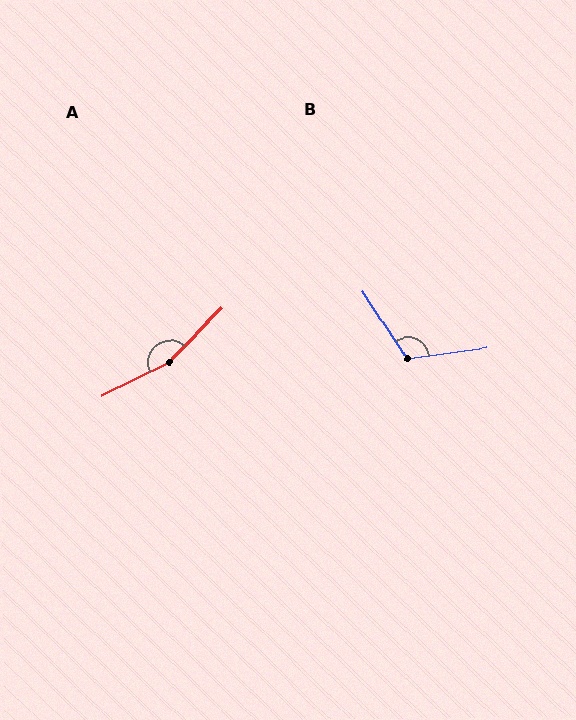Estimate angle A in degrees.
Approximately 161 degrees.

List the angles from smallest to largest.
B (115°), A (161°).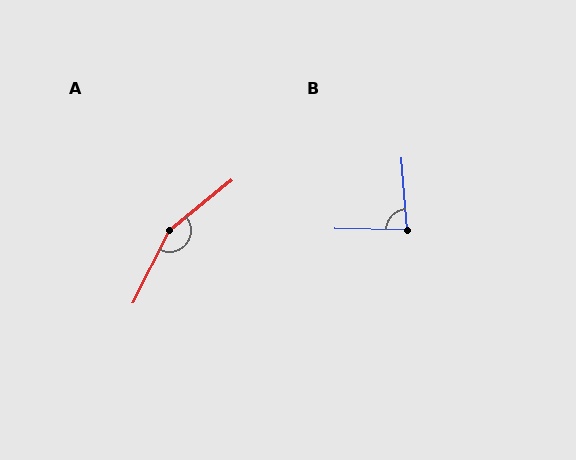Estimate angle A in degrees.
Approximately 156 degrees.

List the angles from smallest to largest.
B (85°), A (156°).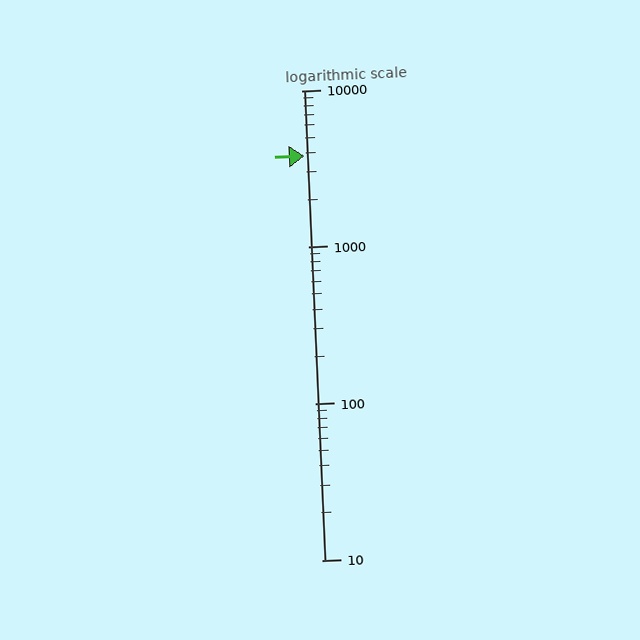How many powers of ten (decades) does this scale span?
The scale spans 3 decades, from 10 to 10000.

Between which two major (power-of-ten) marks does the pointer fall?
The pointer is between 1000 and 10000.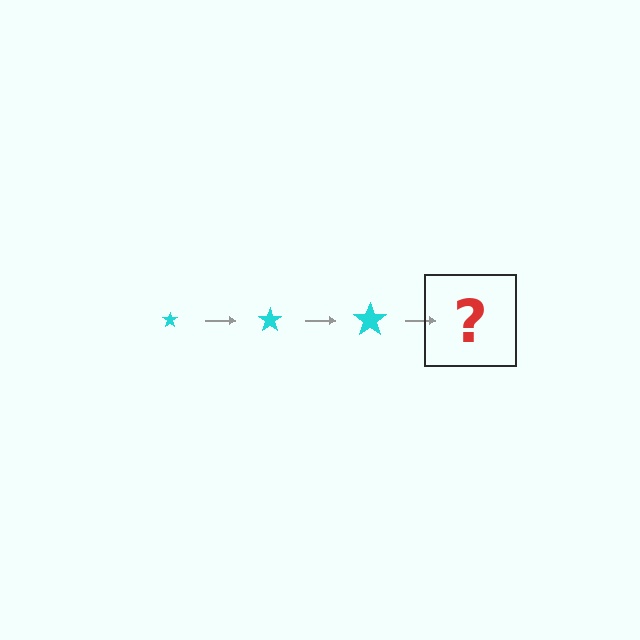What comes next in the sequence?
The next element should be a cyan star, larger than the previous one.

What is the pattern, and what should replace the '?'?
The pattern is that the star gets progressively larger each step. The '?' should be a cyan star, larger than the previous one.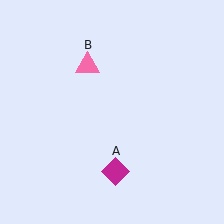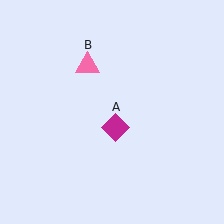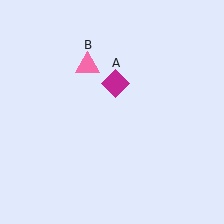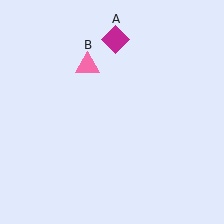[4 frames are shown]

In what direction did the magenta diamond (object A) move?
The magenta diamond (object A) moved up.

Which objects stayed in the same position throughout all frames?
Pink triangle (object B) remained stationary.